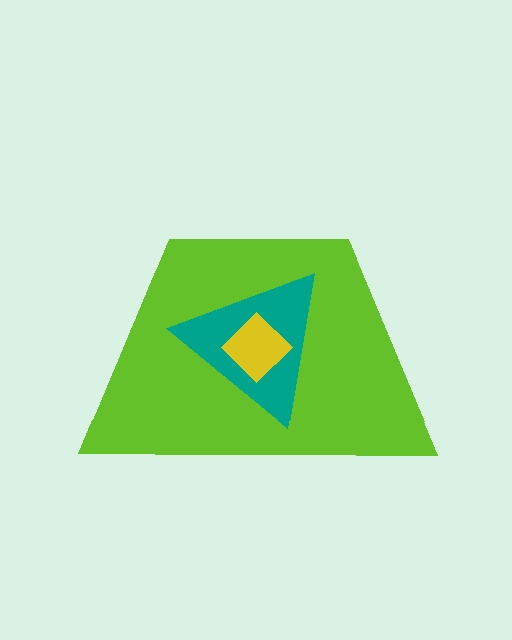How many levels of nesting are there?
3.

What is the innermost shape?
The yellow diamond.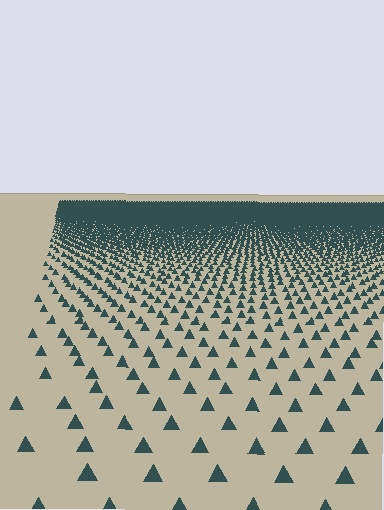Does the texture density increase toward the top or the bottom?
Density increases toward the top.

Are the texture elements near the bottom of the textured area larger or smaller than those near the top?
Larger. Near the bottom, elements are closer to the viewer and appear at a bigger on-screen size.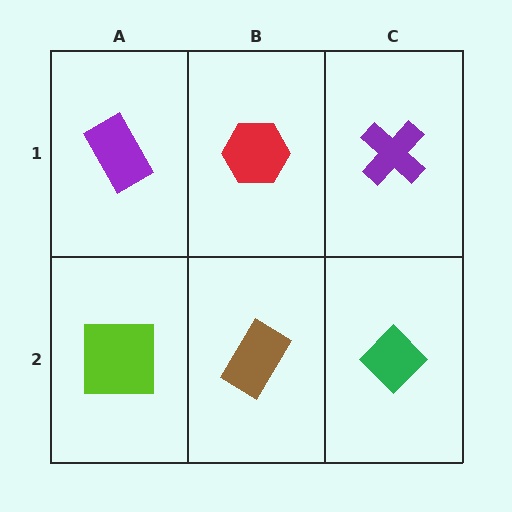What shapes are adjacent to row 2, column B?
A red hexagon (row 1, column B), a lime square (row 2, column A), a green diamond (row 2, column C).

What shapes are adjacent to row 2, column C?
A purple cross (row 1, column C), a brown rectangle (row 2, column B).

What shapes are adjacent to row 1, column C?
A green diamond (row 2, column C), a red hexagon (row 1, column B).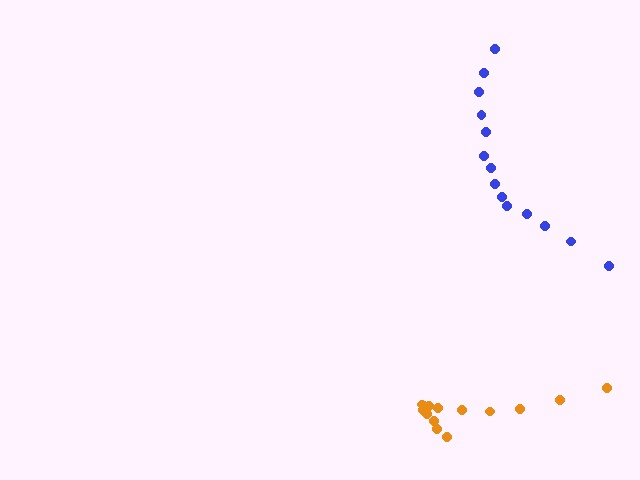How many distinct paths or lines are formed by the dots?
There are 2 distinct paths.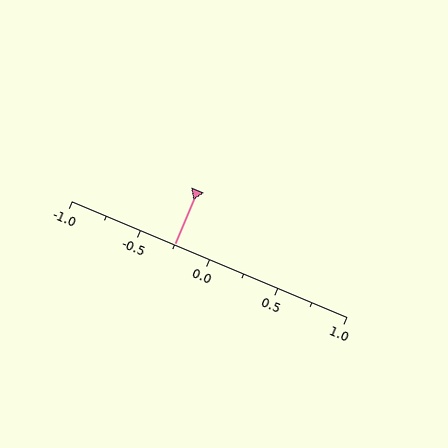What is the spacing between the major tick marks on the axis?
The major ticks are spaced 0.5 apart.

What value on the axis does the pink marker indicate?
The marker indicates approximately -0.25.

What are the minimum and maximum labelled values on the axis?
The axis runs from -1.0 to 1.0.